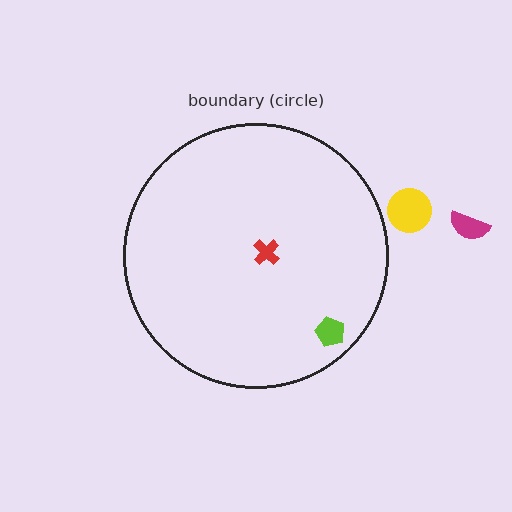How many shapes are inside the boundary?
2 inside, 2 outside.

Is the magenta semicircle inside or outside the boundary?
Outside.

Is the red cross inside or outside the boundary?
Inside.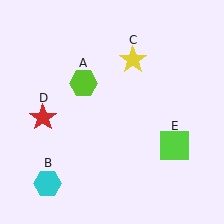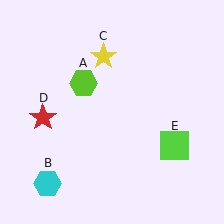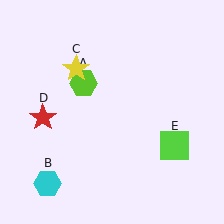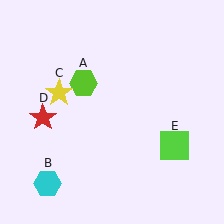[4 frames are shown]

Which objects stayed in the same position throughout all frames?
Lime hexagon (object A) and cyan hexagon (object B) and red star (object D) and lime square (object E) remained stationary.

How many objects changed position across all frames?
1 object changed position: yellow star (object C).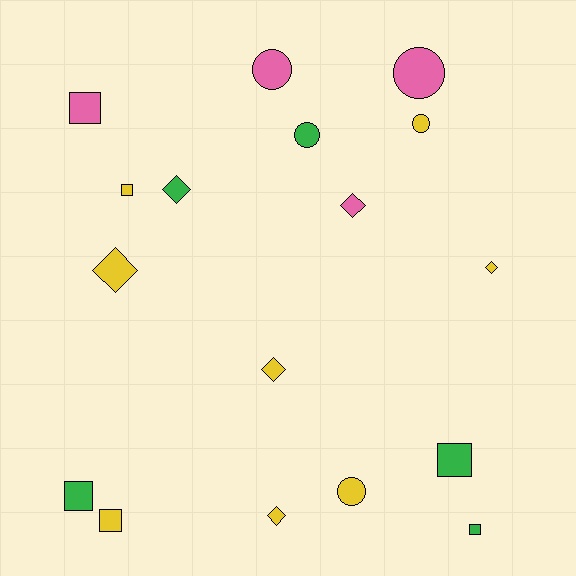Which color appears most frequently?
Yellow, with 8 objects.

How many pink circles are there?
There are 2 pink circles.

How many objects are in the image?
There are 17 objects.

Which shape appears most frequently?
Diamond, with 6 objects.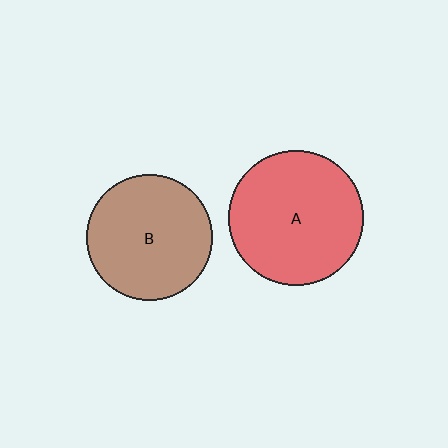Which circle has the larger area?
Circle A (red).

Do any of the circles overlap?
No, none of the circles overlap.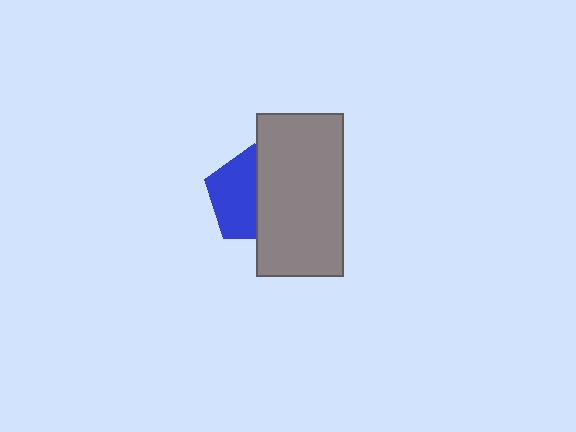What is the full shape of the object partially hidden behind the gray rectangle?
The partially hidden object is a blue pentagon.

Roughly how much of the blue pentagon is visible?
About half of it is visible (roughly 51%).